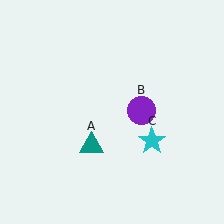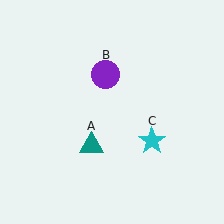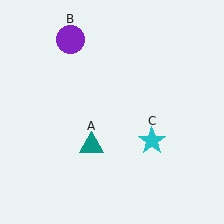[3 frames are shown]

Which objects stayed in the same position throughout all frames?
Teal triangle (object A) and cyan star (object C) remained stationary.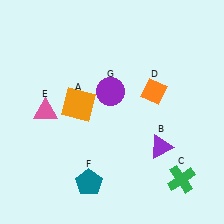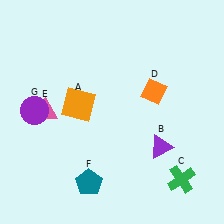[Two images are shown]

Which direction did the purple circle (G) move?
The purple circle (G) moved left.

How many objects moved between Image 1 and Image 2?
1 object moved between the two images.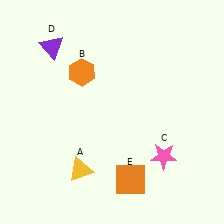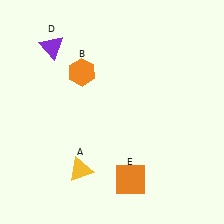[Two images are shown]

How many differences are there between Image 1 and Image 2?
There is 1 difference between the two images.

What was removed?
The pink star (C) was removed in Image 2.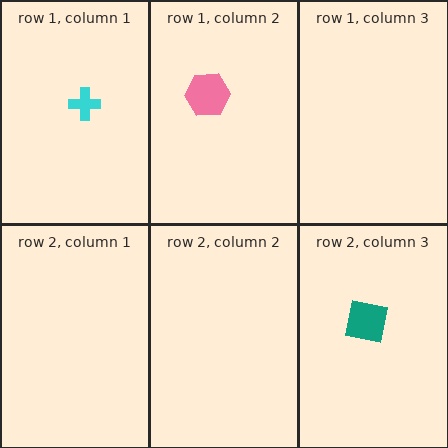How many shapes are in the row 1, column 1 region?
1.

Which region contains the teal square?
The row 2, column 3 region.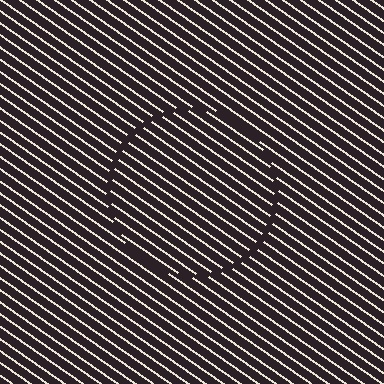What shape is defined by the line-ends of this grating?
An illusory circle. The interior of the shape contains the same grating, shifted by half a period — the contour is defined by the phase discontinuity where line-ends from the inner and outer gratings abut.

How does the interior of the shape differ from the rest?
The interior of the shape contains the same grating, shifted by half a period — the contour is defined by the phase discontinuity where line-ends from the inner and outer gratings abut.